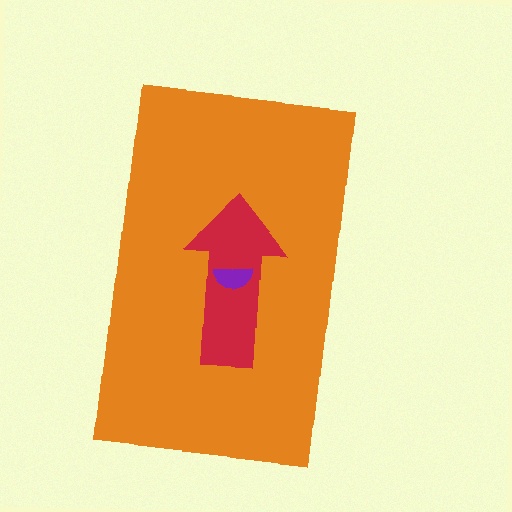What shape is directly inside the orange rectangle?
The red arrow.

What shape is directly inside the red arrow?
The purple semicircle.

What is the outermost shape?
The orange rectangle.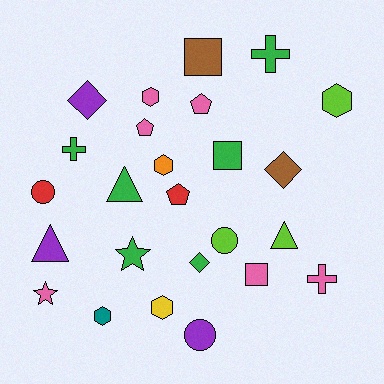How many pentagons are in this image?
There are 3 pentagons.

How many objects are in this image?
There are 25 objects.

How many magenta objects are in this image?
There are no magenta objects.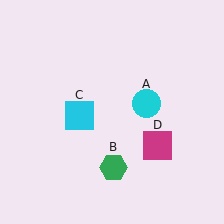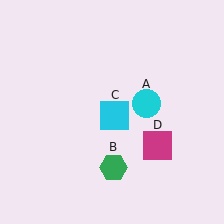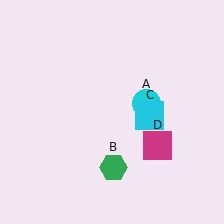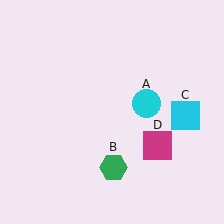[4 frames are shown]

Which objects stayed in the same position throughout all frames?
Cyan circle (object A) and green hexagon (object B) and magenta square (object D) remained stationary.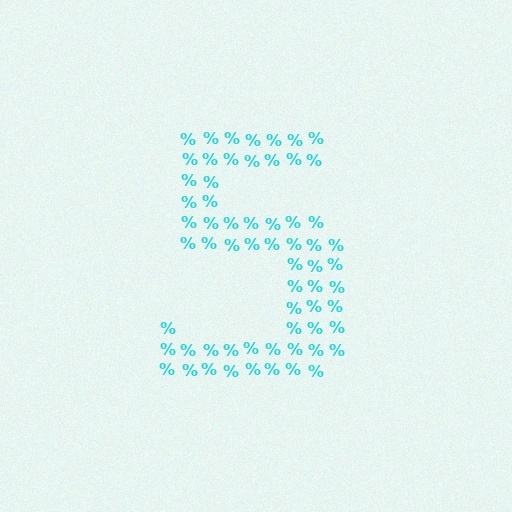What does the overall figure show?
The overall figure shows the digit 5.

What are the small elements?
The small elements are percent signs.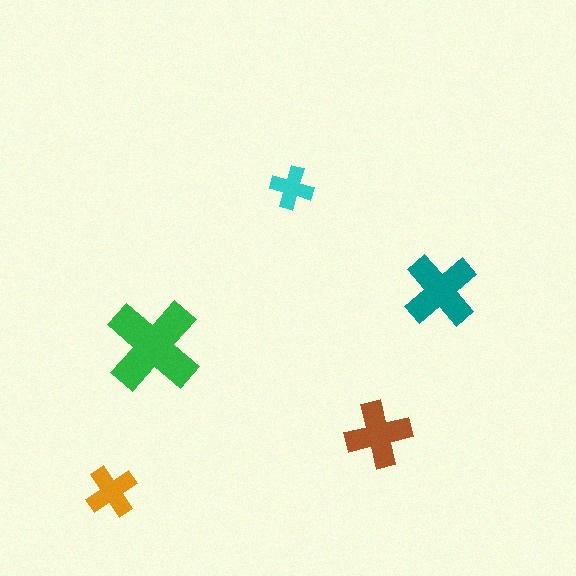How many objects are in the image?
There are 5 objects in the image.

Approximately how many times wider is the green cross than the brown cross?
About 1.5 times wider.